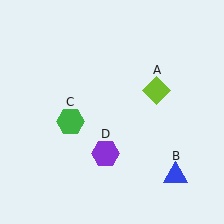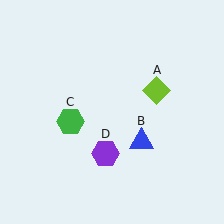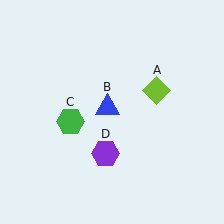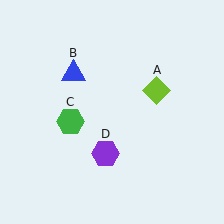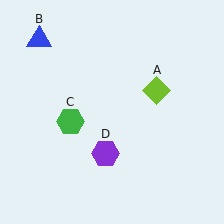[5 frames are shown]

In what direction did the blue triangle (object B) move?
The blue triangle (object B) moved up and to the left.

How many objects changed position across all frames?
1 object changed position: blue triangle (object B).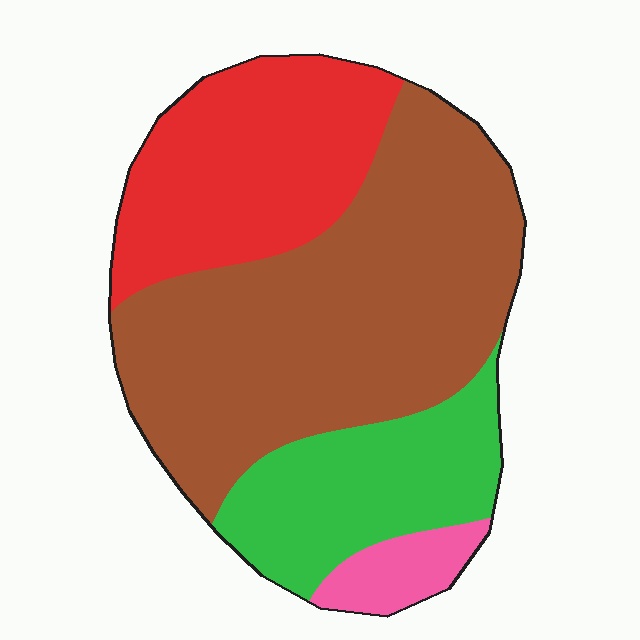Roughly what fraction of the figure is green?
Green covers roughly 20% of the figure.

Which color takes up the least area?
Pink, at roughly 5%.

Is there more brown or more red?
Brown.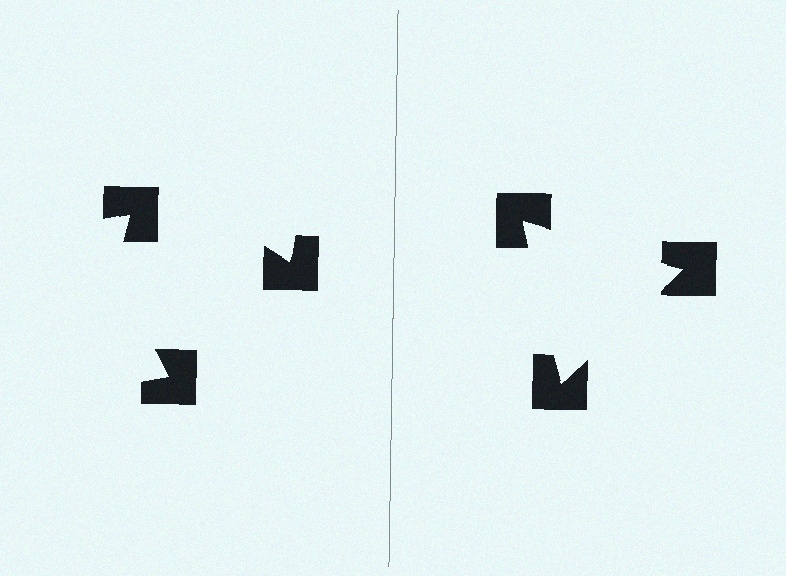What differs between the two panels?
The notched squares are positioned identically on both sides; only the wedge orientations differ. On the right they align to a triangle; on the left they are misaligned.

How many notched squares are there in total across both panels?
6 — 3 on each side.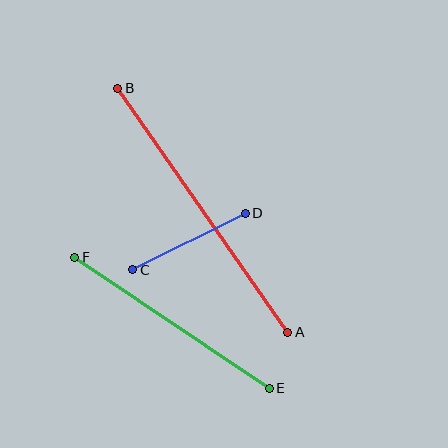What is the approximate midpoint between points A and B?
The midpoint is at approximately (203, 210) pixels.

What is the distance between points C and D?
The distance is approximately 126 pixels.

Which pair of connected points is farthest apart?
Points A and B are farthest apart.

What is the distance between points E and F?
The distance is approximately 235 pixels.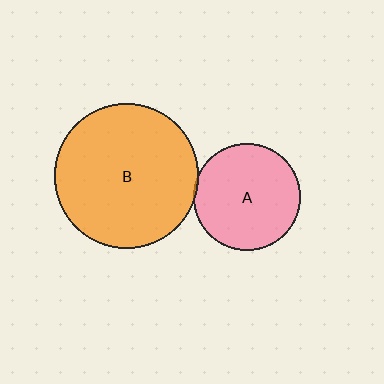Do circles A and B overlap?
Yes.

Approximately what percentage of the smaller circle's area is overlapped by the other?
Approximately 5%.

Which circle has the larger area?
Circle B (orange).